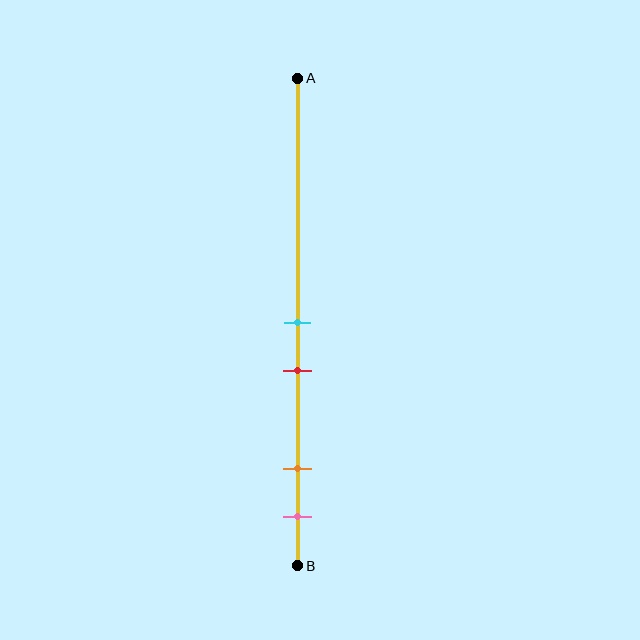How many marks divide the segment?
There are 4 marks dividing the segment.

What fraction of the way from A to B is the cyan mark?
The cyan mark is approximately 50% (0.5) of the way from A to B.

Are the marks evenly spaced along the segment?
No, the marks are not evenly spaced.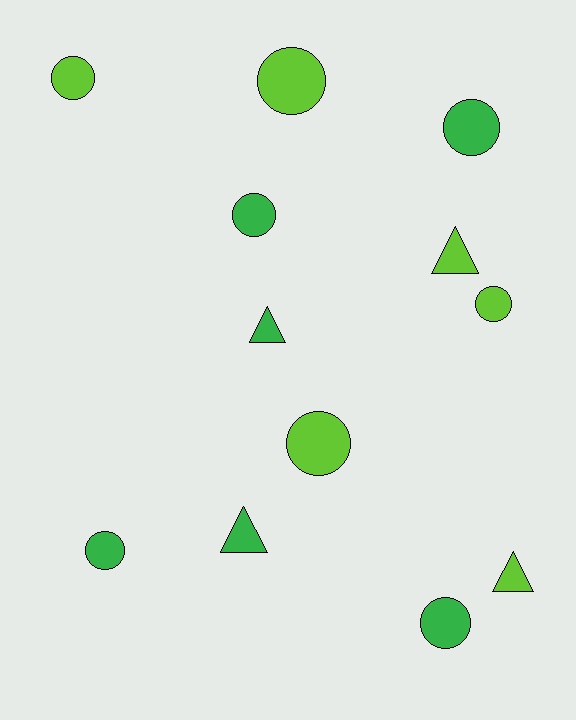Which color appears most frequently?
Lime, with 6 objects.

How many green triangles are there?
There are 2 green triangles.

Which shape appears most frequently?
Circle, with 8 objects.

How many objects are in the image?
There are 12 objects.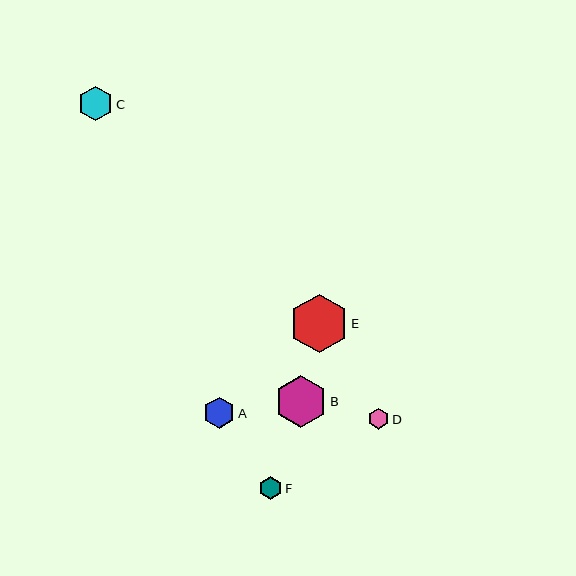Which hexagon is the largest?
Hexagon E is the largest with a size of approximately 59 pixels.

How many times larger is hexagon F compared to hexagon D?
Hexagon F is approximately 1.1 times the size of hexagon D.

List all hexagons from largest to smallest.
From largest to smallest: E, B, C, A, F, D.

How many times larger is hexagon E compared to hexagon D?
Hexagon E is approximately 2.8 times the size of hexagon D.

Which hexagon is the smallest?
Hexagon D is the smallest with a size of approximately 21 pixels.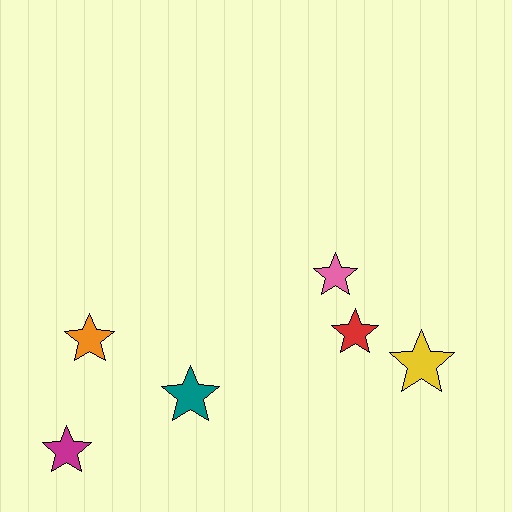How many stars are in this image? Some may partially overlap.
There are 6 stars.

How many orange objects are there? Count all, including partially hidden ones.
There is 1 orange object.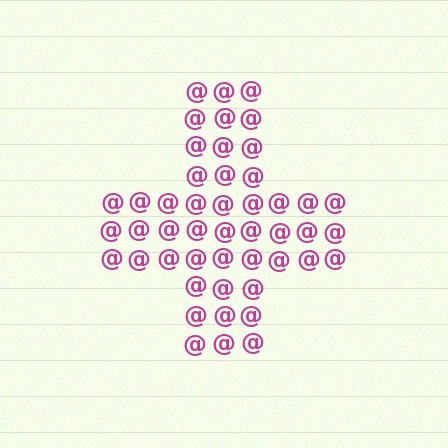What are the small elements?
The small elements are at signs.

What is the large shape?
The large shape is a cross.